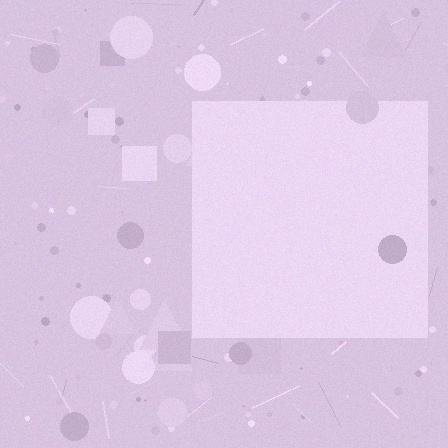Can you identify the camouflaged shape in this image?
The camouflaged shape is a square.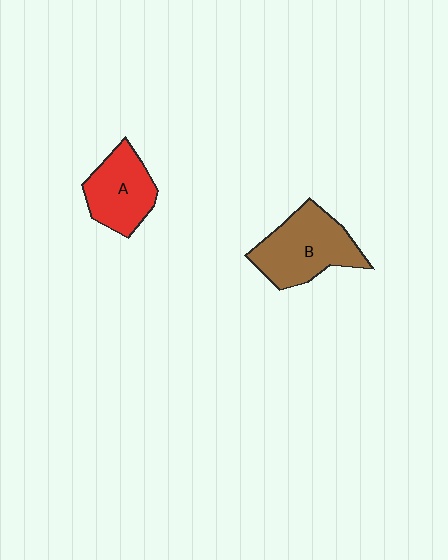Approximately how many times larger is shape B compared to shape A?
Approximately 1.3 times.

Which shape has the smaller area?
Shape A (red).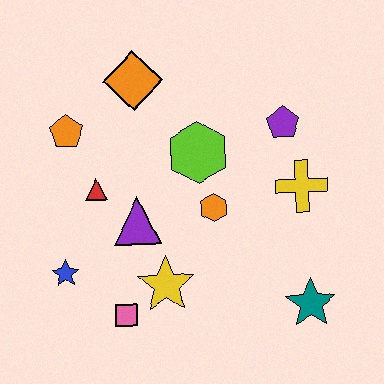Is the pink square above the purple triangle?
No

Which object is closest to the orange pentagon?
The red triangle is closest to the orange pentagon.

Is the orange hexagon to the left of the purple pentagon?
Yes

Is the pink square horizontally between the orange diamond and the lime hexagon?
No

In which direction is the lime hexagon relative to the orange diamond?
The lime hexagon is below the orange diamond.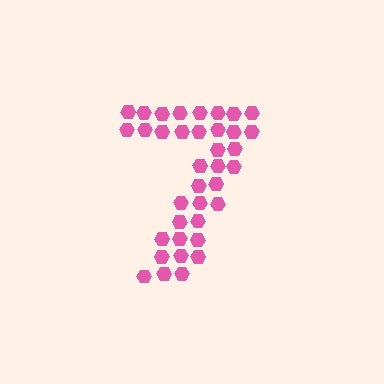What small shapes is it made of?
It is made of small hexagons.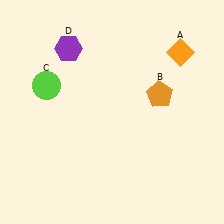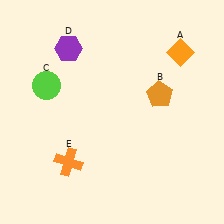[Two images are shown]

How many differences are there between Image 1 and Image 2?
There is 1 difference between the two images.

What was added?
An orange cross (E) was added in Image 2.